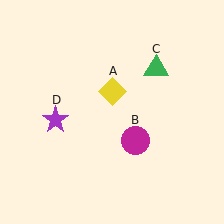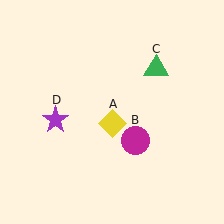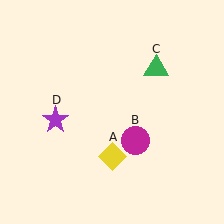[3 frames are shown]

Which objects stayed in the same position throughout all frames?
Magenta circle (object B) and green triangle (object C) and purple star (object D) remained stationary.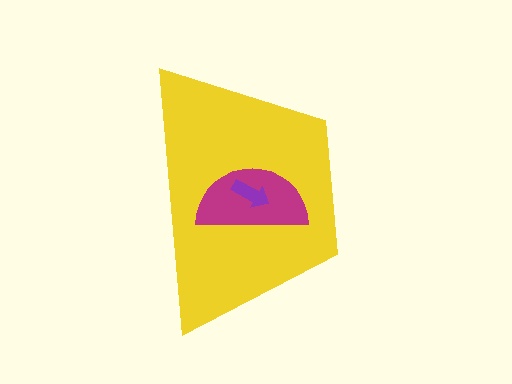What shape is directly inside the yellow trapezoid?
The magenta semicircle.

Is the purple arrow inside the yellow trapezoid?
Yes.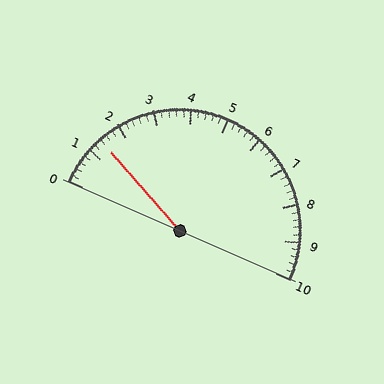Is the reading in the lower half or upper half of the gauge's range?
The reading is in the lower half of the range (0 to 10).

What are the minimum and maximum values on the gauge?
The gauge ranges from 0 to 10.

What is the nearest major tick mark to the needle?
The nearest major tick mark is 1.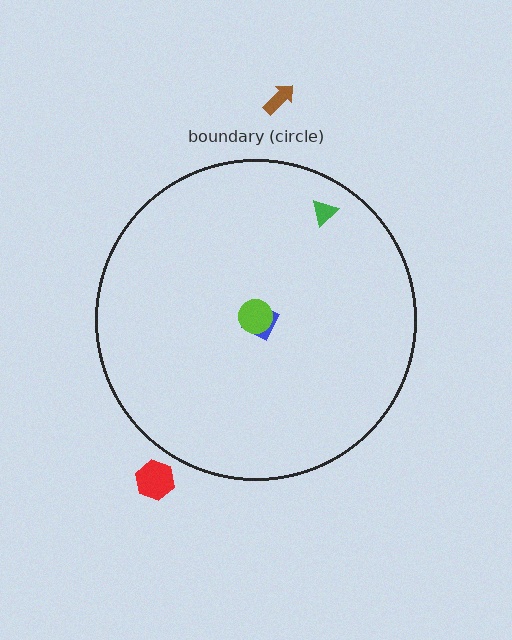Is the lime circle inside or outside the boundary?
Inside.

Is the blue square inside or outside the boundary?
Inside.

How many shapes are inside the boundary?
3 inside, 2 outside.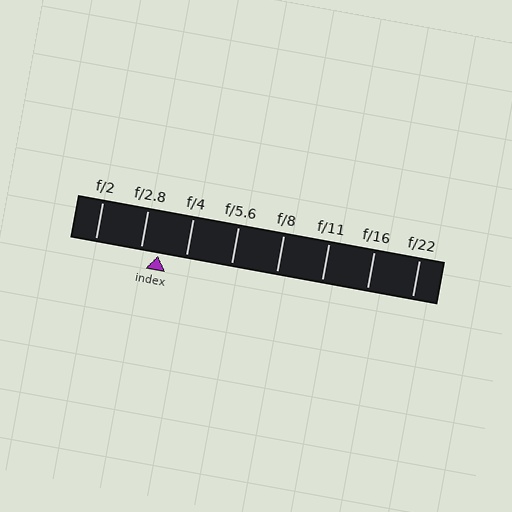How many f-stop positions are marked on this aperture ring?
There are 8 f-stop positions marked.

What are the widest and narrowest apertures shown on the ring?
The widest aperture shown is f/2 and the narrowest is f/22.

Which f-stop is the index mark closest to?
The index mark is closest to f/2.8.